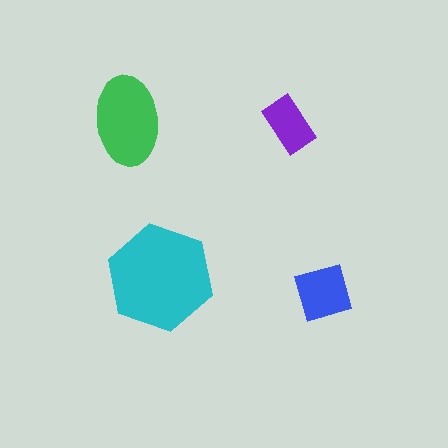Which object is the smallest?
The purple rectangle.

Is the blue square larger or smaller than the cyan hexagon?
Smaller.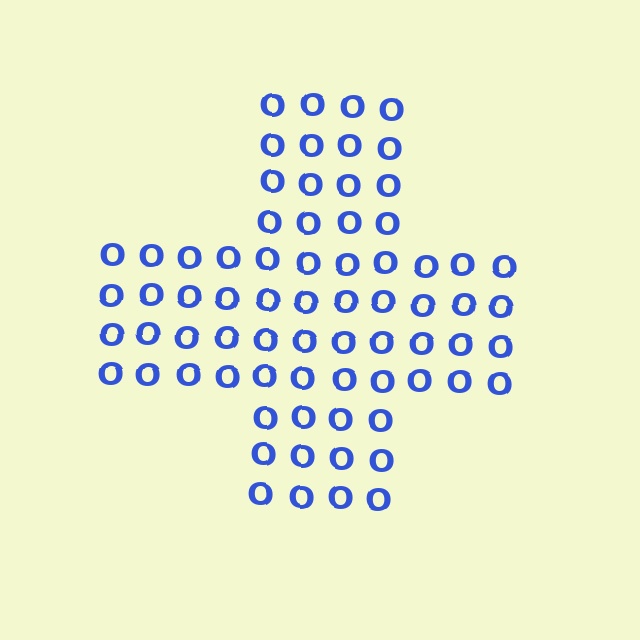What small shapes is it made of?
It is made of small letter O's.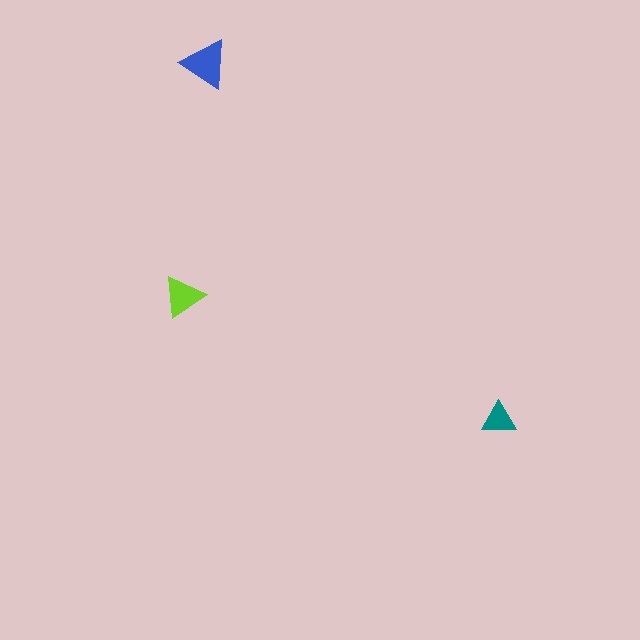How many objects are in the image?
There are 3 objects in the image.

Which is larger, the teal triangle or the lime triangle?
The lime one.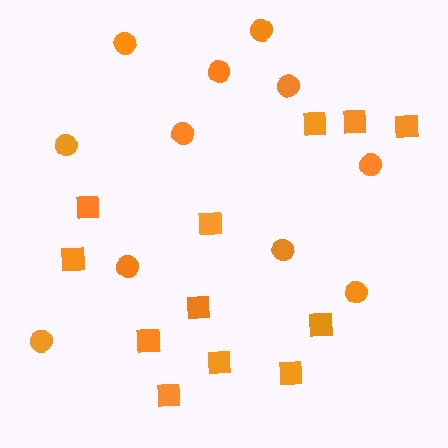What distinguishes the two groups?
There are 2 groups: one group of circles (11) and one group of squares (12).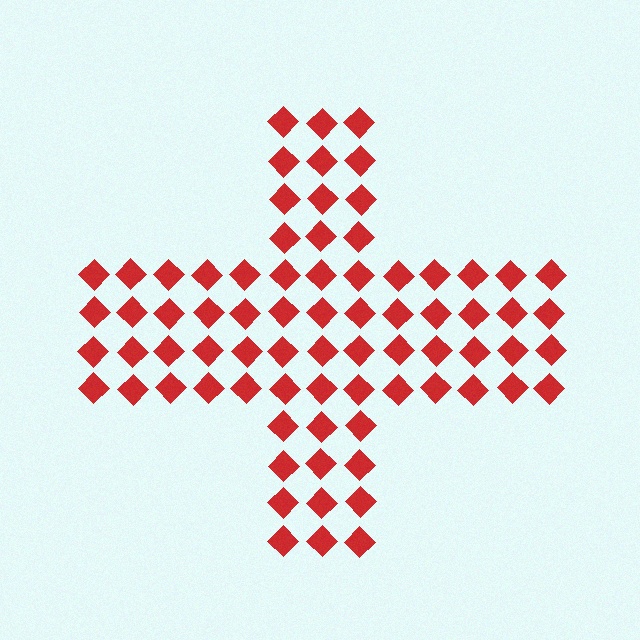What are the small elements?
The small elements are diamonds.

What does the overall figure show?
The overall figure shows a cross.